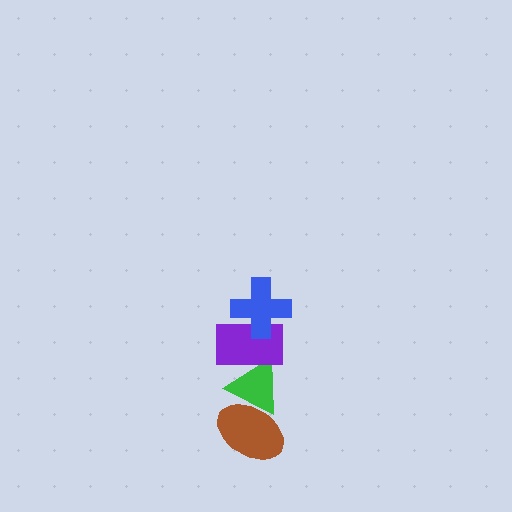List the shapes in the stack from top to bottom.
From top to bottom: the blue cross, the purple rectangle, the green triangle, the brown ellipse.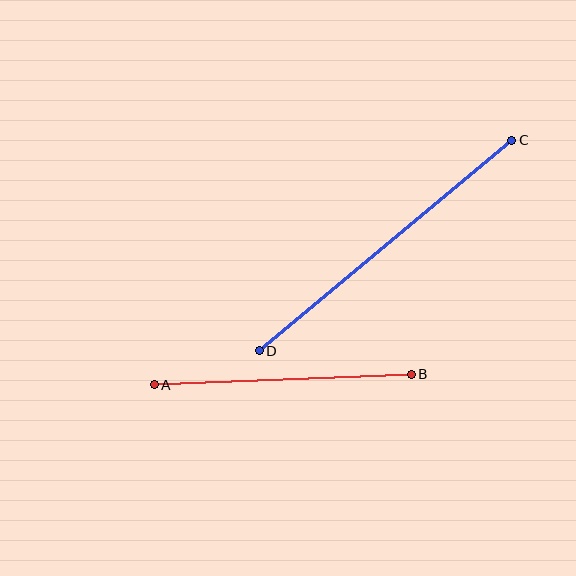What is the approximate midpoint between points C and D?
The midpoint is at approximately (385, 245) pixels.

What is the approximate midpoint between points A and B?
The midpoint is at approximately (283, 379) pixels.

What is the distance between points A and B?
The distance is approximately 257 pixels.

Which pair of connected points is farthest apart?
Points C and D are farthest apart.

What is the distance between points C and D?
The distance is approximately 329 pixels.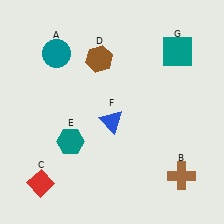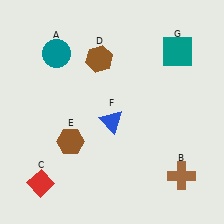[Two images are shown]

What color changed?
The hexagon (E) changed from teal in Image 1 to brown in Image 2.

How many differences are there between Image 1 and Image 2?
There is 1 difference between the two images.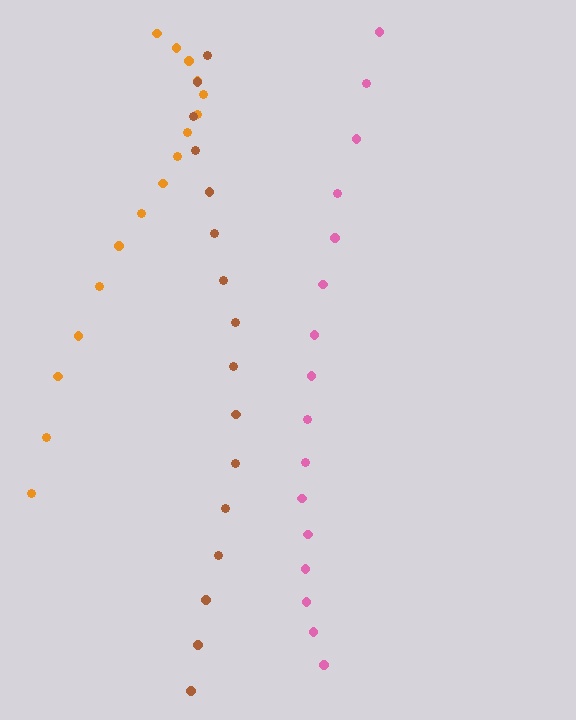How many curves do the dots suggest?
There are 3 distinct paths.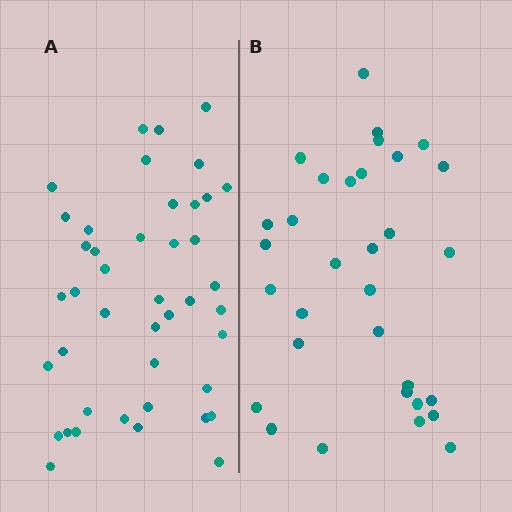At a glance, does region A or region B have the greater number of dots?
Region A (the left region) has more dots.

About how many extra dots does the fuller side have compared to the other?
Region A has roughly 12 or so more dots than region B.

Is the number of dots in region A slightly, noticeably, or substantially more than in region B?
Region A has noticeably more, but not dramatically so. The ratio is roughly 1.3 to 1.